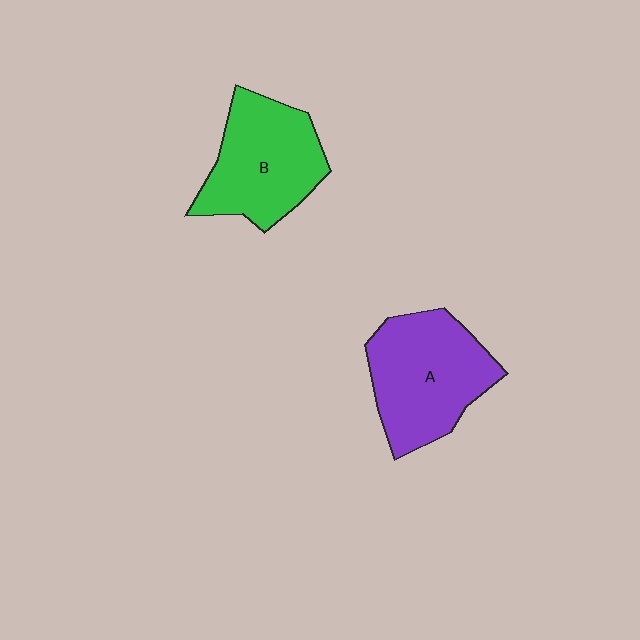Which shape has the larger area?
Shape A (purple).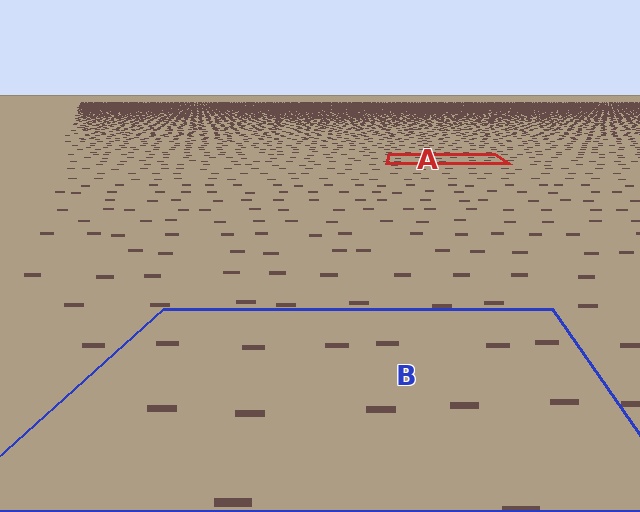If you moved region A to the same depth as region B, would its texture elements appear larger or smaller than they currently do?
They would appear larger. At a closer depth, the same texture elements are projected at a bigger on-screen size.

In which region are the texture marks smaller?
The texture marks are smaller in region A, because it is farther away.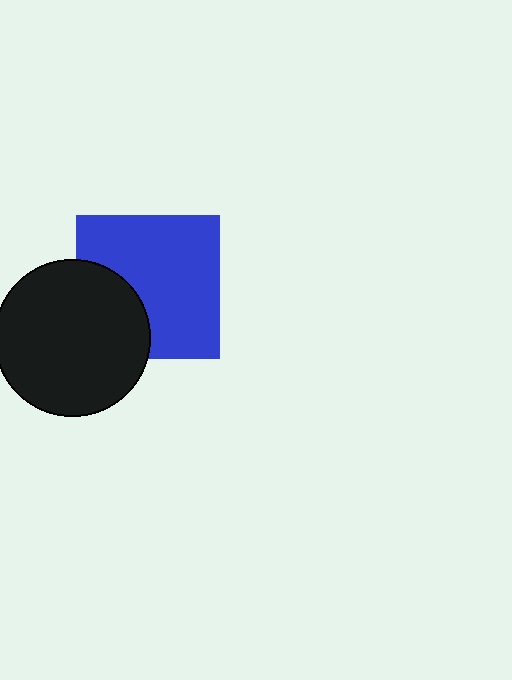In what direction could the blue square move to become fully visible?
The blue square could move right. That would shift it out from behind the black circle entirely.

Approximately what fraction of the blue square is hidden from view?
Roughly 30% of the blue square is hidden behind the black circle.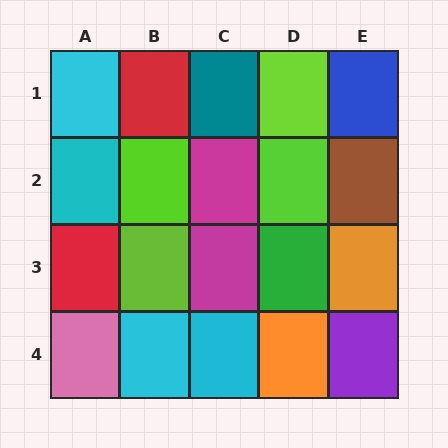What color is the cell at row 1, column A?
Cyan.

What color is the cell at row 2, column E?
Brown.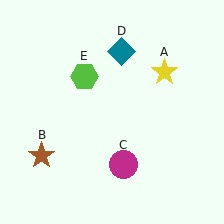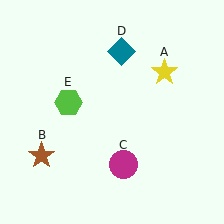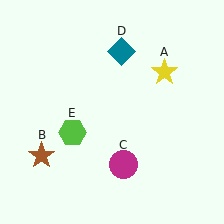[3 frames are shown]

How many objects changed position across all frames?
1 object changed position: lime hexagon (object E).